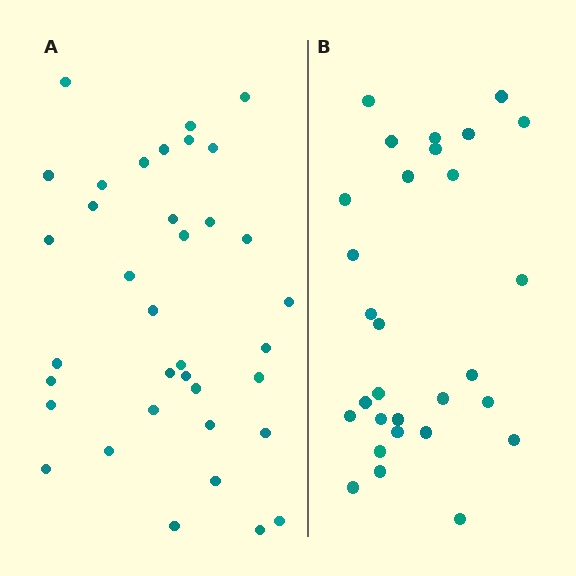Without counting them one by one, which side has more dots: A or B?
Region A (the left region) has more dots.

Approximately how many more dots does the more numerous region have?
Region A has roughly 8 or so more dots than region B.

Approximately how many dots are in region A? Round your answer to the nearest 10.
About 40 dots. (The exact count is 36, which rounds to 40.)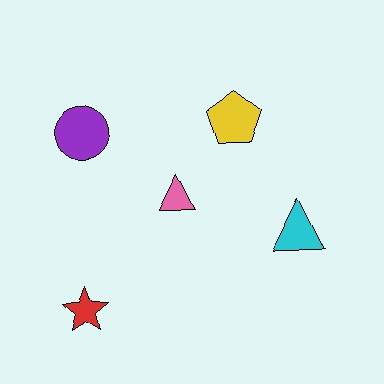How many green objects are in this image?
There are no green objects.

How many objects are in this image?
There are 5 objects.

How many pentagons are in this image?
There is 1 pentagon.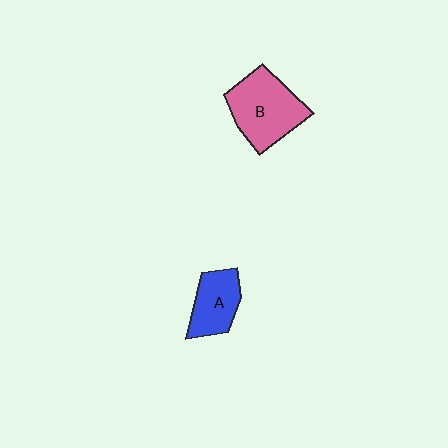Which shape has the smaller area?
Shape A (blue).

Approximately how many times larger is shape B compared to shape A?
Approximately 1.6 times.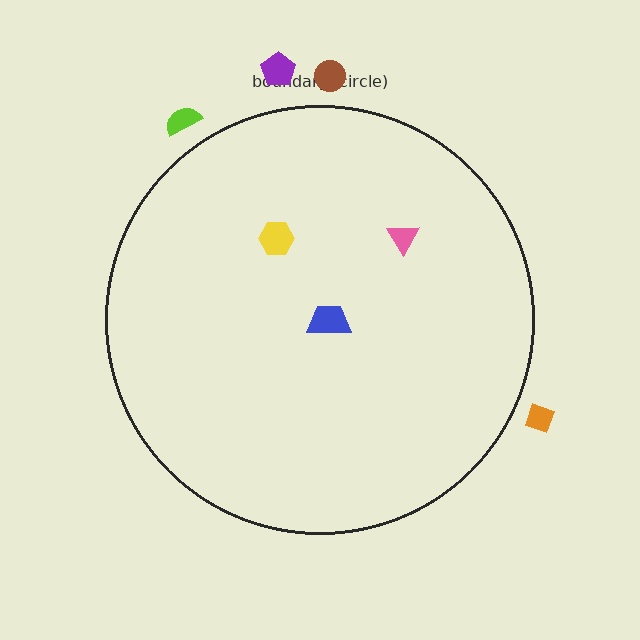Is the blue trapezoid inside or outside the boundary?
Inside.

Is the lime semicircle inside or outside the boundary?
Outside.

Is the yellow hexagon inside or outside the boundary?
Inside.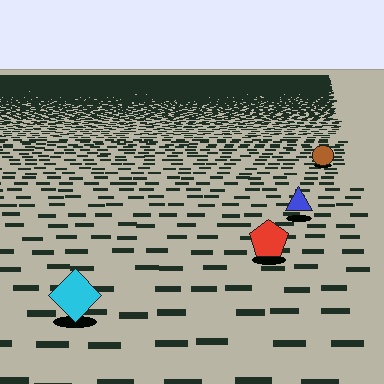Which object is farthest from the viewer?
The brown circle is farthest from the viewer. It appears smaller and the ground texture around it is denser.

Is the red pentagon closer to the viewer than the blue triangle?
Yes. The red pentagon is closer — you can tell from the texture gradient: the ground texture is coarser near it.